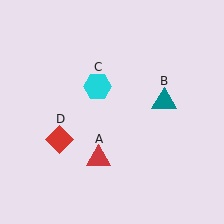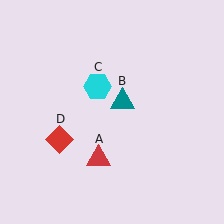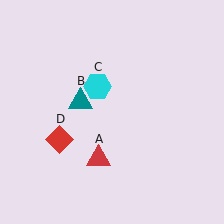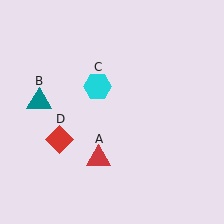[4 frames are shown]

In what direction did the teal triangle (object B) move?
The teal triangle (object B) moved left.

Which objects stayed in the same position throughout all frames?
Red triangle (object A) and cyan hexagon (object C) and red diamond (object D) remained stationary.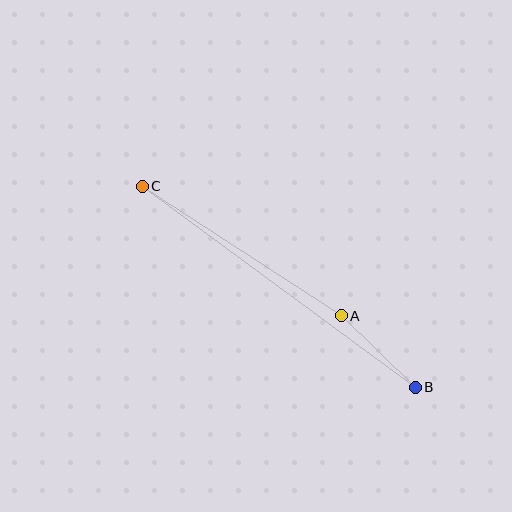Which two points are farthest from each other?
Points B and C are farthest from each other.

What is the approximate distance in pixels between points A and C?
The distance between A and C is approximately 238 pixels.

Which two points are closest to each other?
Points A and B are closest to each other.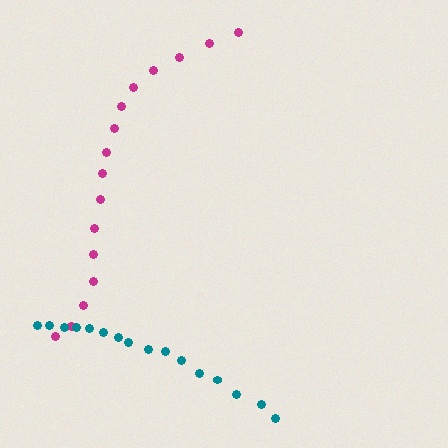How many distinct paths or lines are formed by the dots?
There are 2 distinct paths.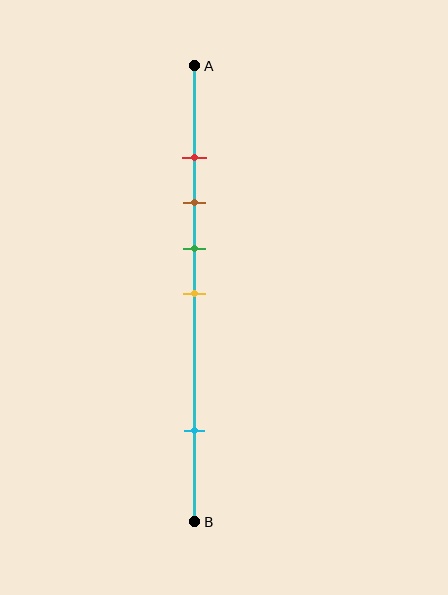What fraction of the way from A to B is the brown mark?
The brown mark is approximately 30% (0.3) of the way from A to B.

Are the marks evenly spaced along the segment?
No, the marks are not evenly spaced.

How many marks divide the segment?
There are 5 marks dividing the segment.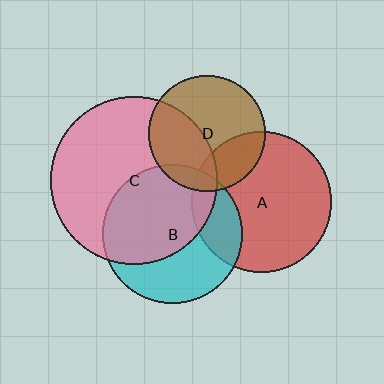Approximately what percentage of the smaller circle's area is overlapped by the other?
Approximately 10%.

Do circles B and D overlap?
Yes.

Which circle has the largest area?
Circle C (pink).